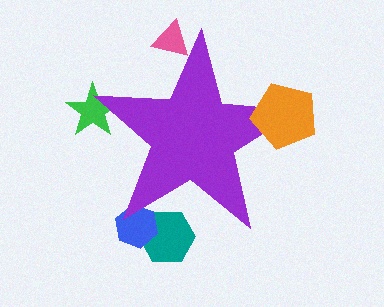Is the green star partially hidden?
Yes, the green star is partially hidden behind the purple star.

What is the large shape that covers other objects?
A purple star.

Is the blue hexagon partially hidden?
Yes, the blue hexagon is partially hidden behind the purple star.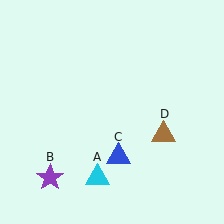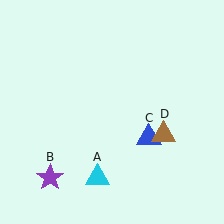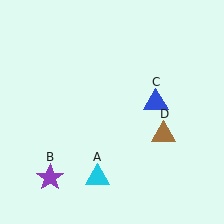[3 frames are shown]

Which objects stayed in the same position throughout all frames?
Cyan triangle (object A) and purple star (object B) and brown triangle (object D) remained stationary.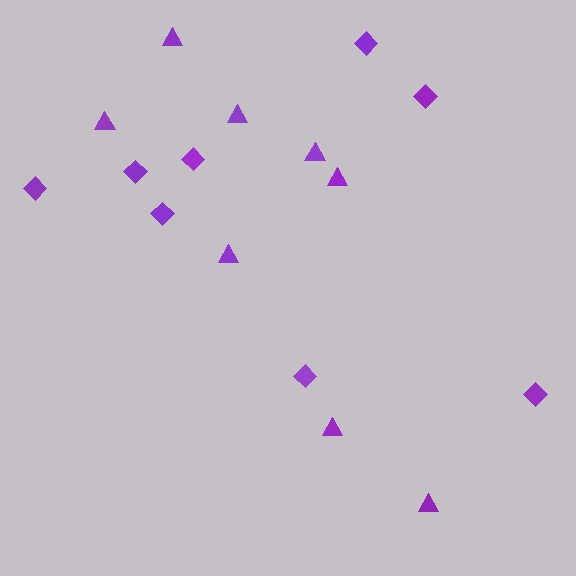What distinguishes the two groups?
There are 2 groups: one group of triangles (8) and one group of diamonds (8).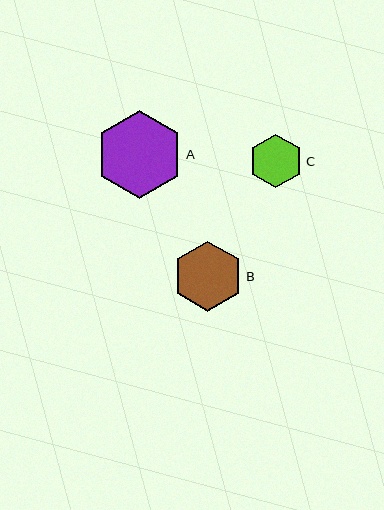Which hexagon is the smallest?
Hexagon C is the smallest with a size of approximately 53 pixels.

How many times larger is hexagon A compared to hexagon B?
Hexagon A is approximately 1.2 times the size of hexagon B.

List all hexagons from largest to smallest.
From largest to smallest: A, B, C.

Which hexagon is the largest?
Hexagon A is the largest with a size of approximately 87 pixels.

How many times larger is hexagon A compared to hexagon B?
Hexagon A is approximately 1.2 times the size of hexagon B.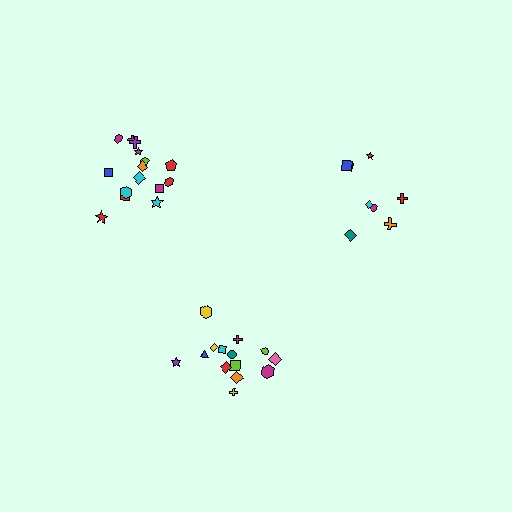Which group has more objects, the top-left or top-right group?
The top-left group.